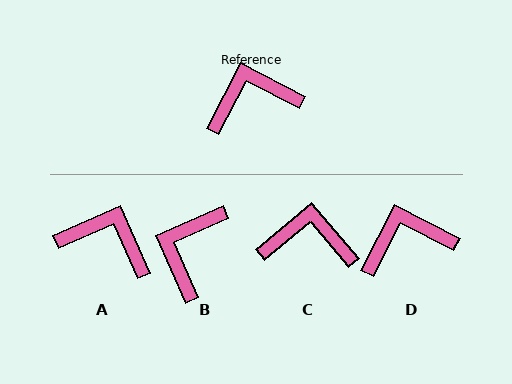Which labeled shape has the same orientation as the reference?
D.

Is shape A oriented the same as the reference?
No, it is off by about 39 degrees.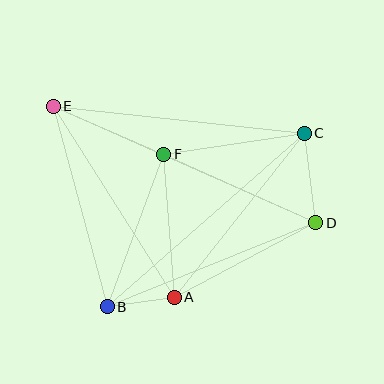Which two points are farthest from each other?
Points D and E are farthest from each other.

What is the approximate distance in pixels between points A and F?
The distance between A and F is approximately 143 pixels.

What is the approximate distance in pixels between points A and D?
The distance between A and D is approximately 160 pixels.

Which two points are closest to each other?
Points A and B are closest to each other.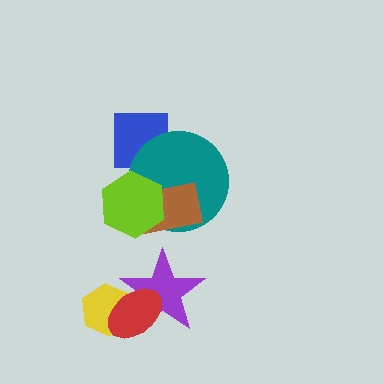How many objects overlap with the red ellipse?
2 objects overlap with the red ellipse.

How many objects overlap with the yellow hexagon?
2 objects overlap with the yellow hexagon.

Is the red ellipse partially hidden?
No, no other shape covers it.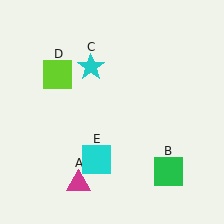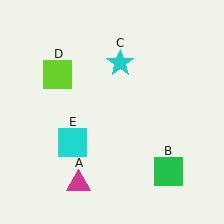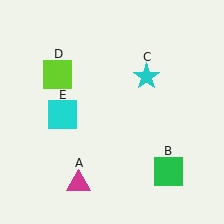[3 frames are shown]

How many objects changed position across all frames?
2 objects changed position: cyan star (object C), cyan square (object E).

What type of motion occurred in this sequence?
The cyan star (object C), cyan square (object E) rotated clockwise around the center of the scene.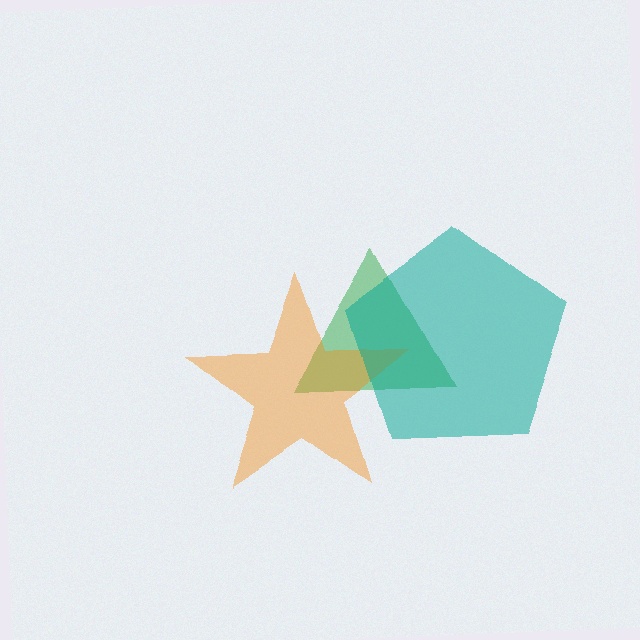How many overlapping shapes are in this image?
There are 3 overlapping shapes in the image.